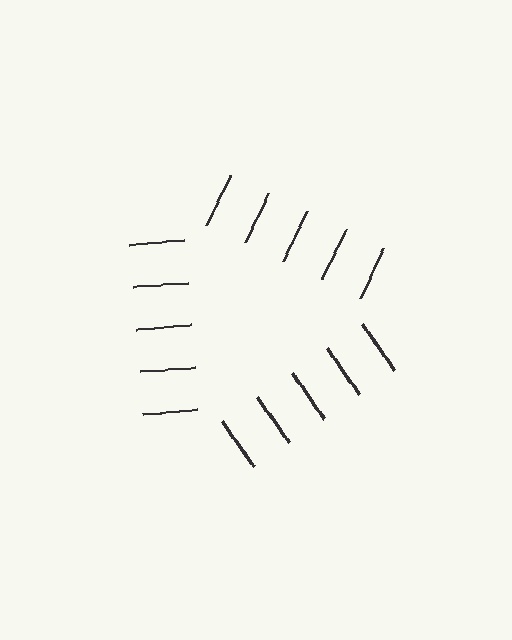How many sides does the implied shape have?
3 sides — the line-ends trace a triangle.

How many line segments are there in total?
15 — 5 along each of the 3 edges.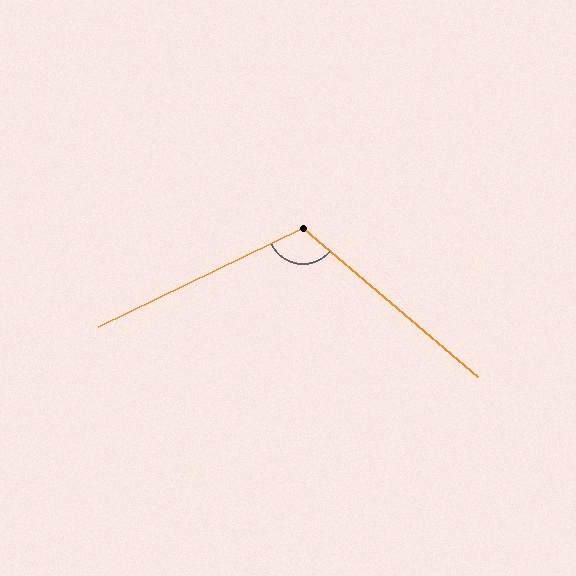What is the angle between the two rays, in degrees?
Approximately 114 degrees.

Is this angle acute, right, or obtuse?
It is obtuse.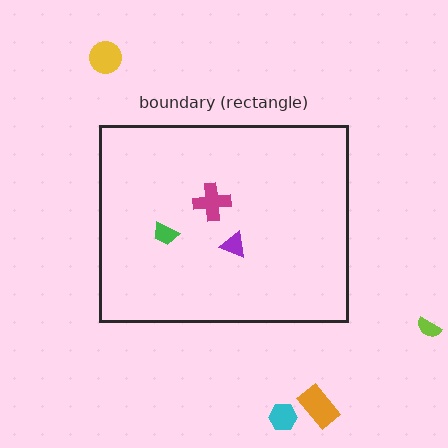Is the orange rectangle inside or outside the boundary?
Outside.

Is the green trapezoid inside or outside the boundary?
Inside.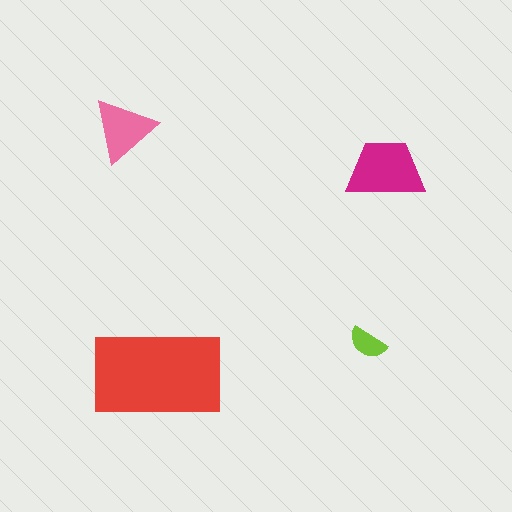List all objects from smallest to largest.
The lime semicircle, the pink triangle, the magenta trapezoid, the red rectangle.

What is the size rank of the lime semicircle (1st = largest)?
4th.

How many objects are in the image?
There are 4 objects in the image.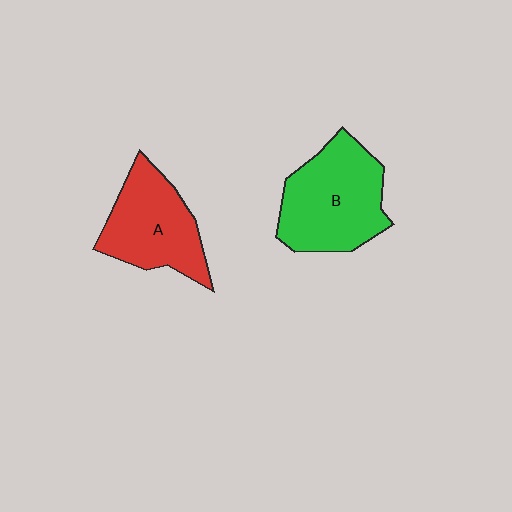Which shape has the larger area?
Shape B (green).